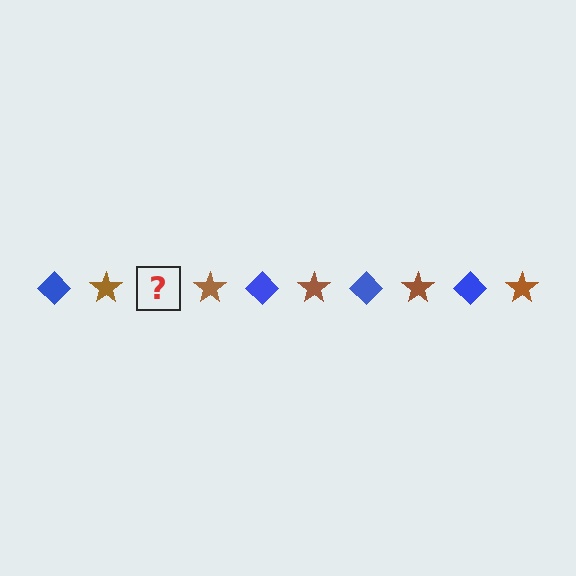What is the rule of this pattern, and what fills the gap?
The rule is that the pattern alternates between blue diamond and brown star. The gap should be filled with a blue diamond.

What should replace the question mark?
The question mark should be replaced with a blue diamond.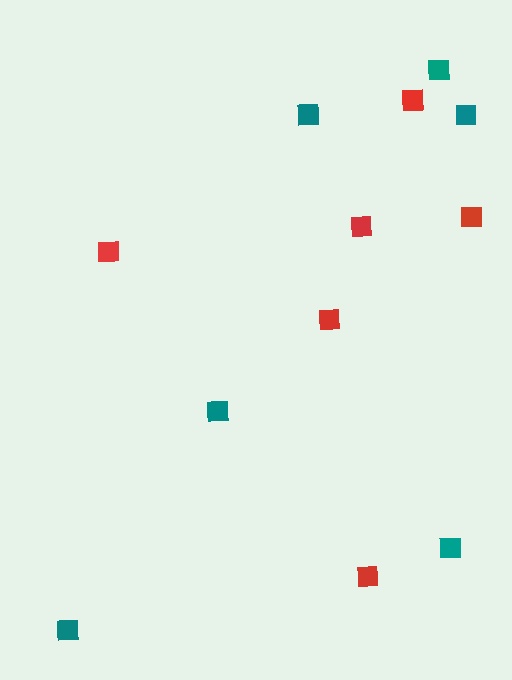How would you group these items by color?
There are 2 groups: one group of red squares (6) and one group of teal squares (6).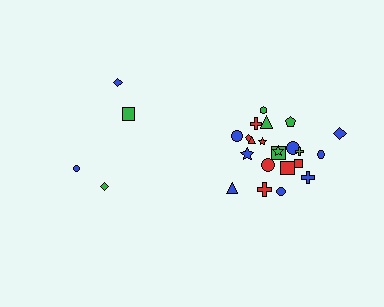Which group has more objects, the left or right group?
The right group.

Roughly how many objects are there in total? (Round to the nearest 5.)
Roughly 25 objects in total.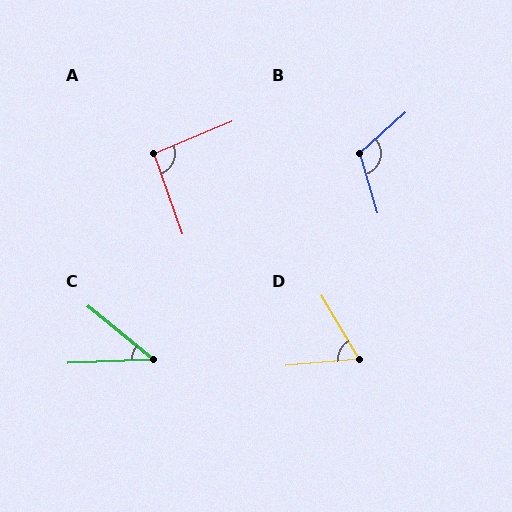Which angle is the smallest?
C, at approximately 42 degrees.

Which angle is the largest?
B, at approximately 115 degrees.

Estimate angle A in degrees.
Approximately 93 degrees.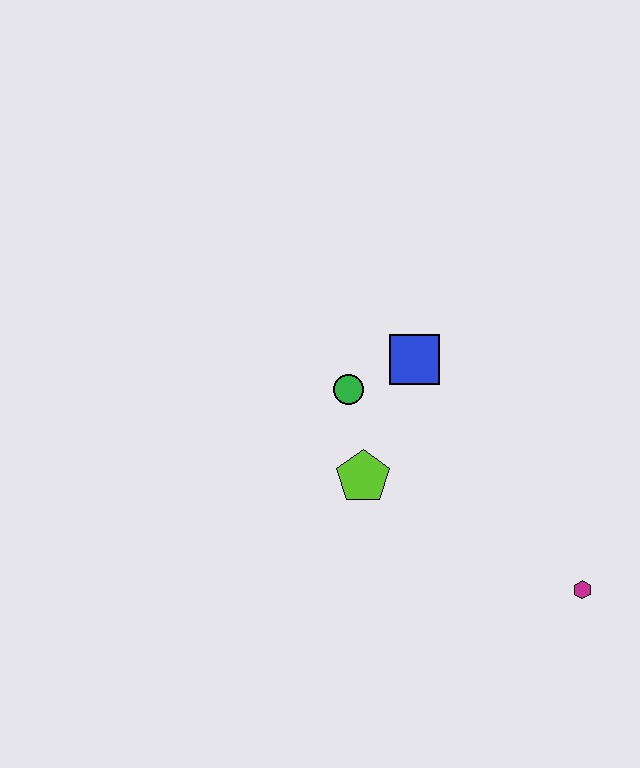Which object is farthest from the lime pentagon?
The magenta hexagon is farthest from the lime pentagon.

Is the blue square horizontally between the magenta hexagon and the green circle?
Yes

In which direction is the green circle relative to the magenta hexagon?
The green circle is to the left of the magenta hexagon.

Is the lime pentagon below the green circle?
Yes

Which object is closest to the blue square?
The green circle is closest to the blue square.